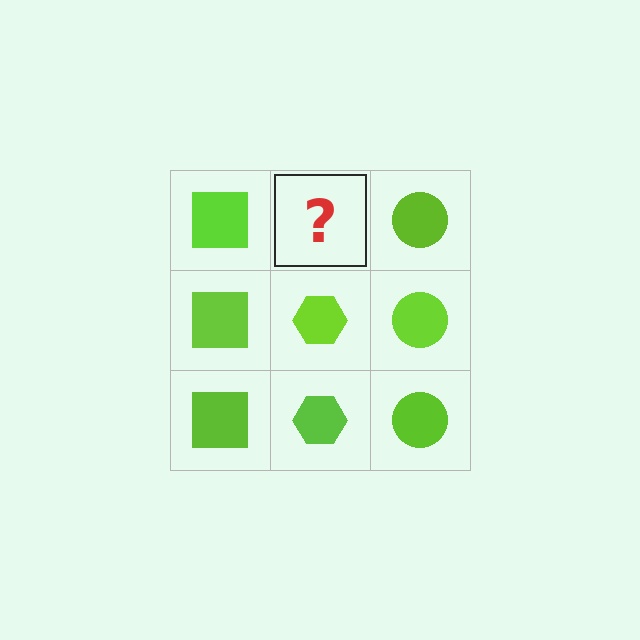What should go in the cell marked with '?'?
The missing cell should contain a lime hexagon.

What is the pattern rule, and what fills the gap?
The rule is that each column has a consistent shape. The gap should be filled with a lime hexagon.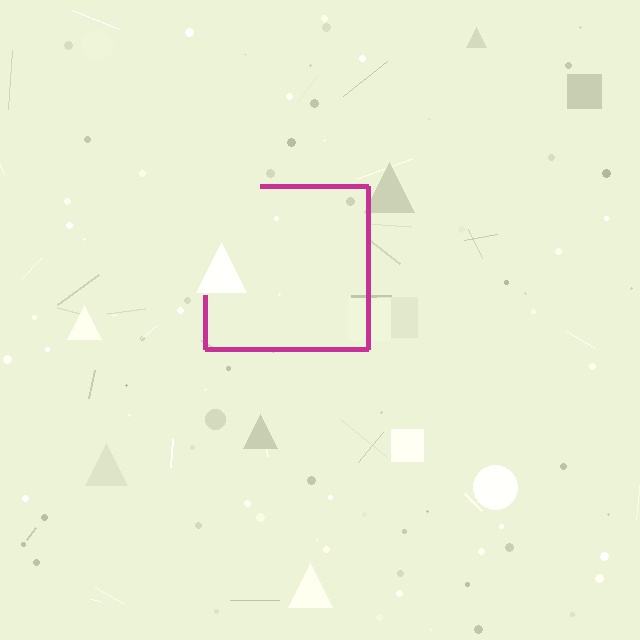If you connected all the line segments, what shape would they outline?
They would outline a square.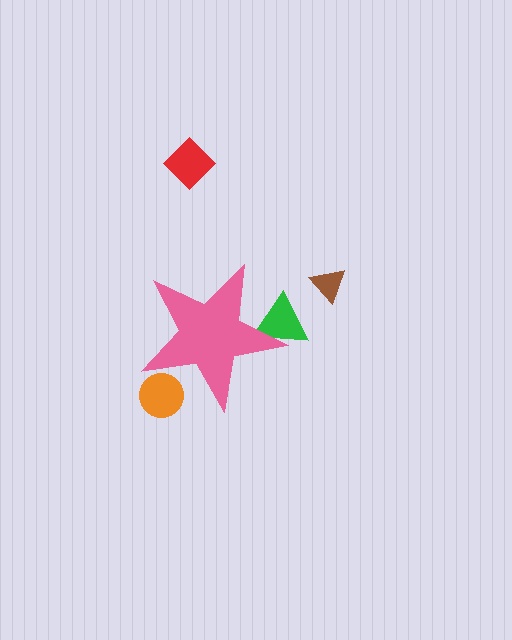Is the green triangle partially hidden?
Yes, the green triangle is partially hidden behind the pink star.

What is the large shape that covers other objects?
A pink star.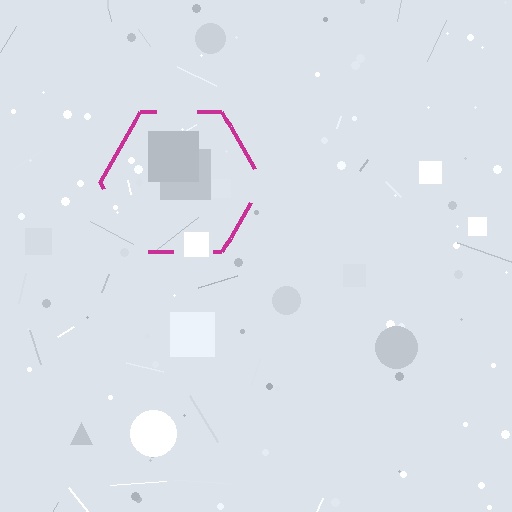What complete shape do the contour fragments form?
The contour fragments form a hexagon.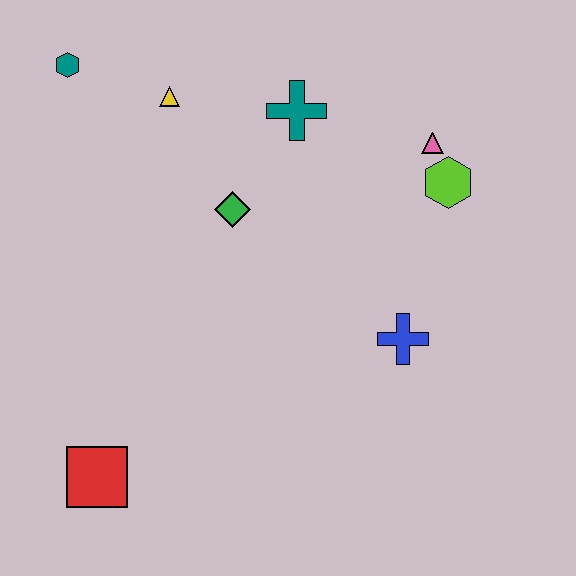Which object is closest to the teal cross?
The green diamond is closest to the teal cross.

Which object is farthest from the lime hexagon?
The red square is farthest from the lime hexagon.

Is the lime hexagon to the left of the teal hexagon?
No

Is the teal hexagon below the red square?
No